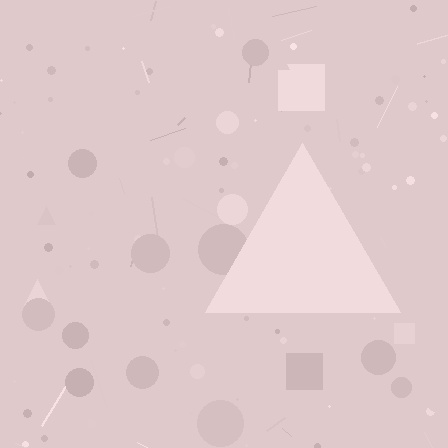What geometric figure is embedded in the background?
A triangle is embedded in the background.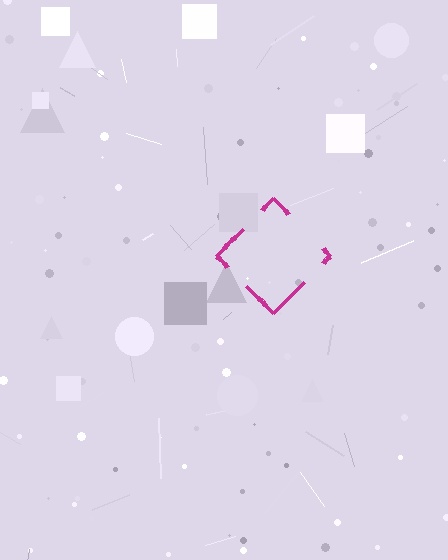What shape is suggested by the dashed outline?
The dashed outline suggests a diamond.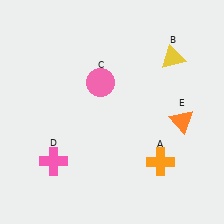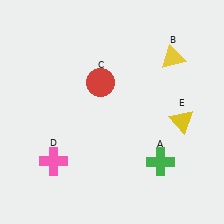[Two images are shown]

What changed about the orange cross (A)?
In Image 1, A is orange. In Image 2, it changed to green.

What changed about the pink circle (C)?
In Image 1, C is pink. In Image 2, it changed to red.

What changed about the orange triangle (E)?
In Image 1, E is orange. In Image 2, it changed to yellow.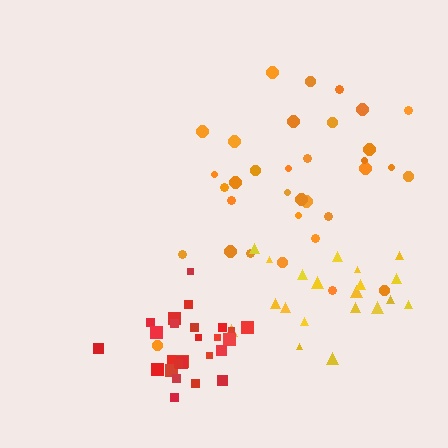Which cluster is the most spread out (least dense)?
Orange.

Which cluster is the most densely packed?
Red.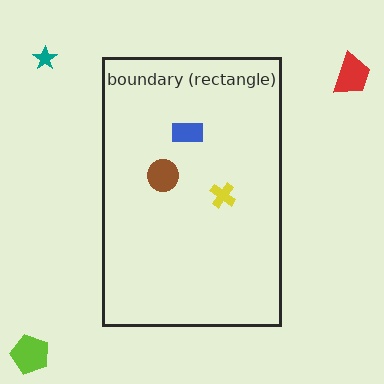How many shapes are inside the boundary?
3 inside, 3 outside.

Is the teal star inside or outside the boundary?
Outside.